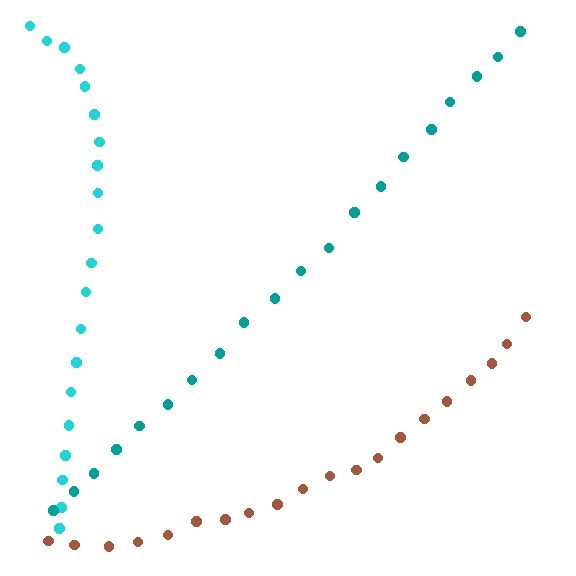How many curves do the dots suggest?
There are 3 distinct paths.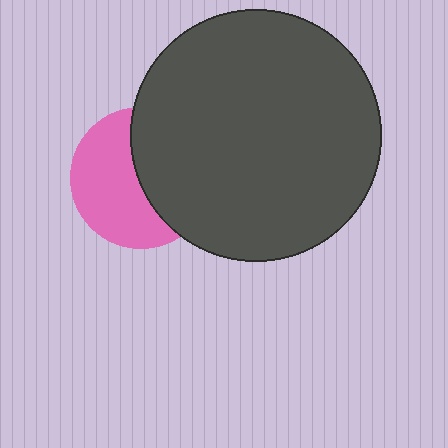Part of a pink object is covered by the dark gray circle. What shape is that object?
It is a circle.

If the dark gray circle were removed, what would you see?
You would see the complete pink circle.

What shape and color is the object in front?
The object in front is a dark gray circle.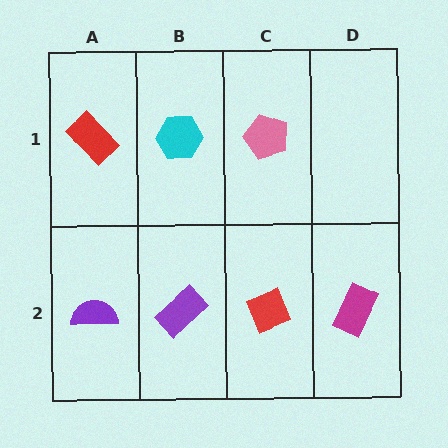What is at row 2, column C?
A red diamond.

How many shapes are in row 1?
3 shapes.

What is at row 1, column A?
A red rectangle.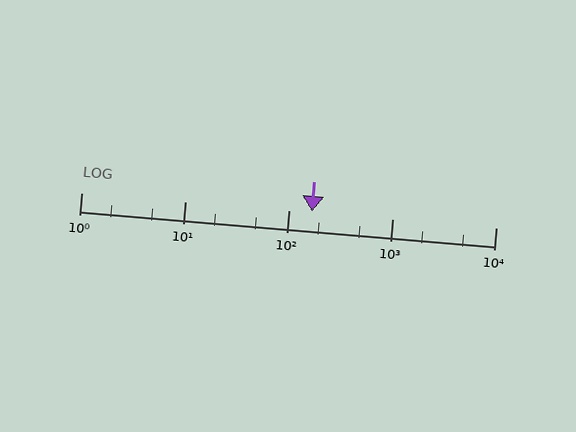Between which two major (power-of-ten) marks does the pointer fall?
The pointer is between 100 and 1000.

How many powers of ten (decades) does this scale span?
The scale spans 4 decades, from 1 to 10000.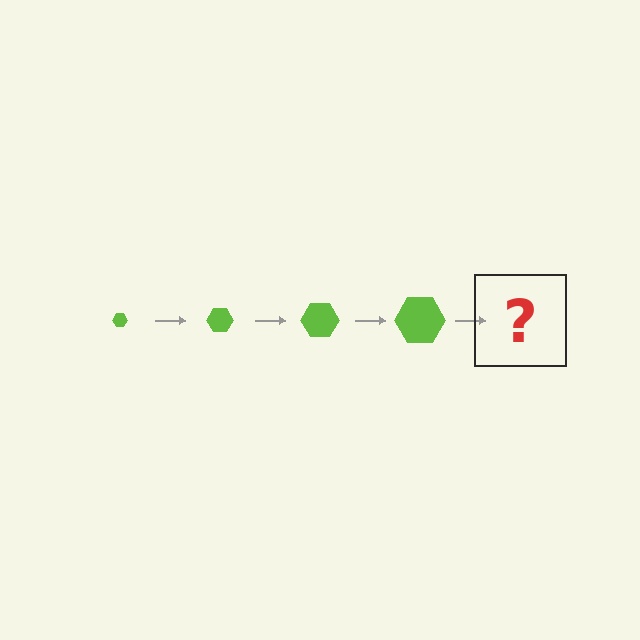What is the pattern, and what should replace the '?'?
The pattern is that the hexagon gets progressively larger each step. The '?' should be a lime hexagon, larger than the previous one.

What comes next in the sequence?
The next element should be a lime hexagon, larger than the previous one.